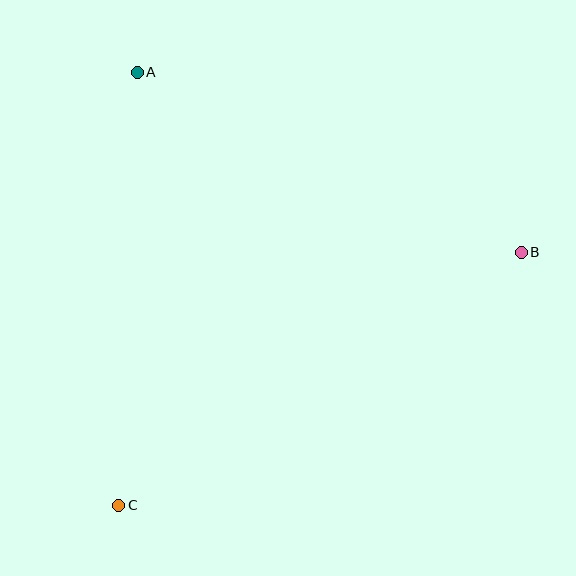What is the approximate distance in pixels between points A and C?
The distance between A and C is approximately 434 pixels.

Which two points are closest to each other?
Points A and B are closest to each other.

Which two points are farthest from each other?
Points B and C are farthest from each other.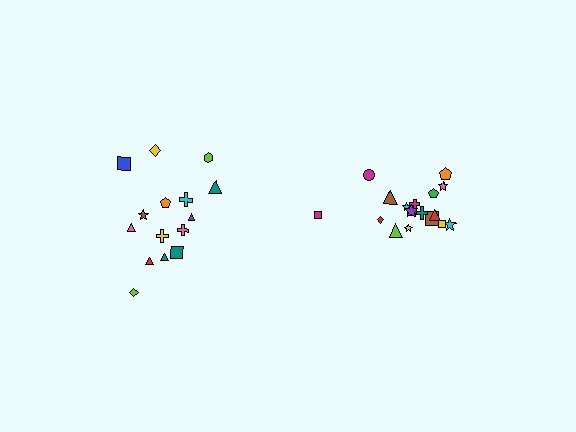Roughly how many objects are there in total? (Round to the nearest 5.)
Roughly 35 objects in total.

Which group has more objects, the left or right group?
The right group.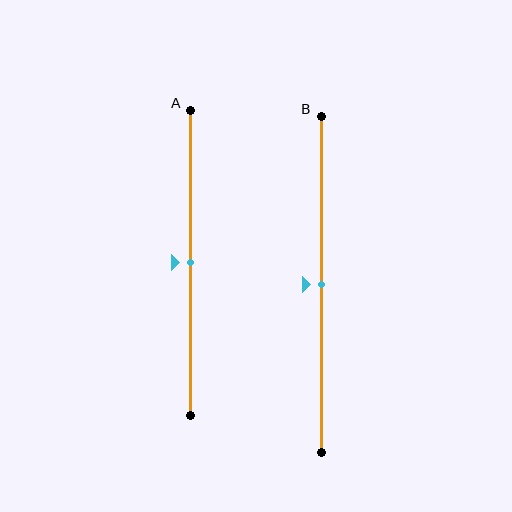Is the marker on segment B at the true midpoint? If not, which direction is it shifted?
Yes, the marker on segment B is at the true midpoint.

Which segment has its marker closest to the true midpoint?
Segment A has its marker closest to the true midpoint.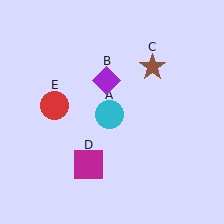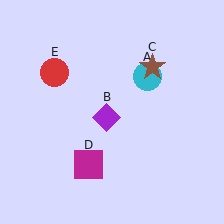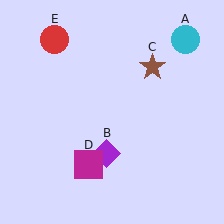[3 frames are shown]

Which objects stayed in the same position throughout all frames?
Brown star (object C) and magenta square (object D) remained stationary.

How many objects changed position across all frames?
3 objects changed position: cyan circle (object A), purple diamond (object B), red circle (object E).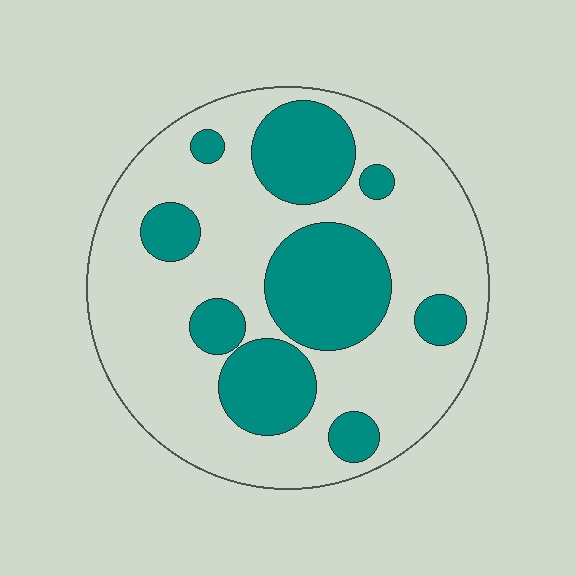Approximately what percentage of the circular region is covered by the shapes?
Approximately 30%.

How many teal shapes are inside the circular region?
9.